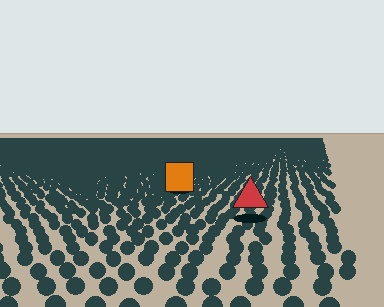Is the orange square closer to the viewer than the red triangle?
No. The red triangle is closer — you can tell from the texture gradient: the ground texture is coarser near it.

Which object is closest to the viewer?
The red triangle is closest. The texture marks near it are larger and more spread out.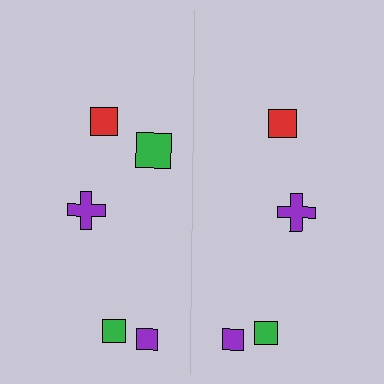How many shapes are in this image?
There are 9 shapes in this image.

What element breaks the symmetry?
A green square is missing from the right side.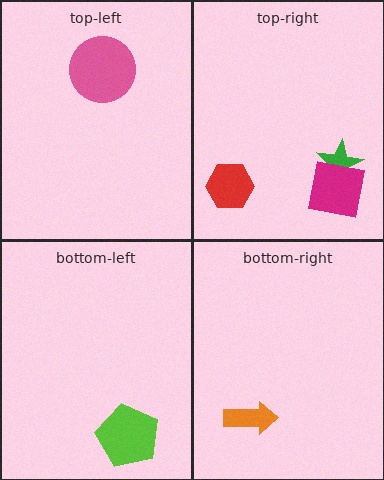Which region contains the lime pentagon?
The bottom-left region.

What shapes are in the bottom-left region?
The lime pentagon.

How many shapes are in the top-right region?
3.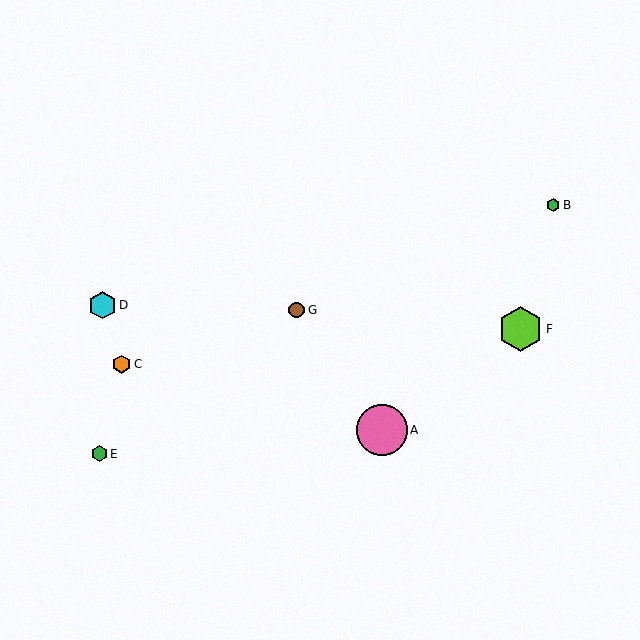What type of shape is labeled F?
Shape F is a lime hexagon.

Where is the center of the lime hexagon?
The center of the lime hexagon is at (521, 329).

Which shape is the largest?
The pink circle (labeled A) is the largest.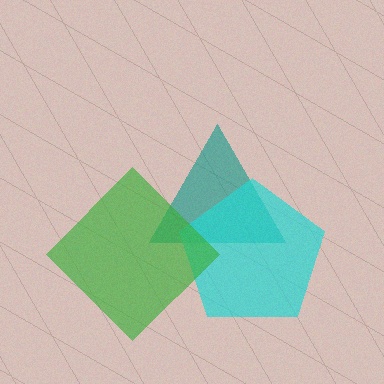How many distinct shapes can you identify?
There are 3 distinct shapes: a teal triangle, a cyan pentagon, a green diamond.